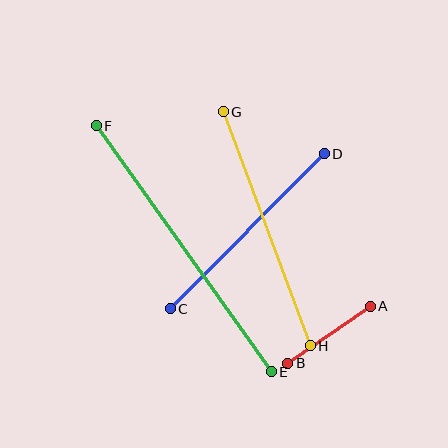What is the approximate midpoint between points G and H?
The midpoint is at approximately (267, 229) pixels.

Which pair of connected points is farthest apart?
Points E and F are farthest apart.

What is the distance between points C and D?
The distance is approximately 218 pixels.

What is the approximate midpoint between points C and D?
The midpoint is at approximately (247, 231) pixels.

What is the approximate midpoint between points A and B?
The midpoint is at approximately (329, 335) pixels.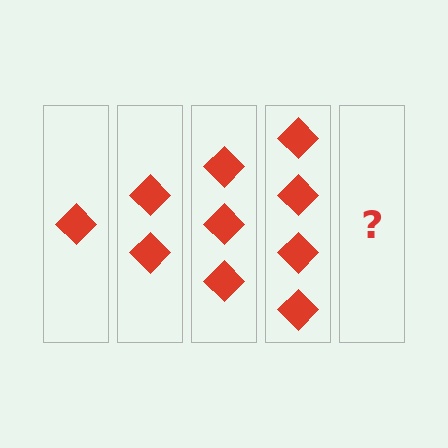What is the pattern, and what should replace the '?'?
The pattern is that each step adds one more diamond. The '?' should be 5 diamonds.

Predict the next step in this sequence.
The next step is 5 diamonds.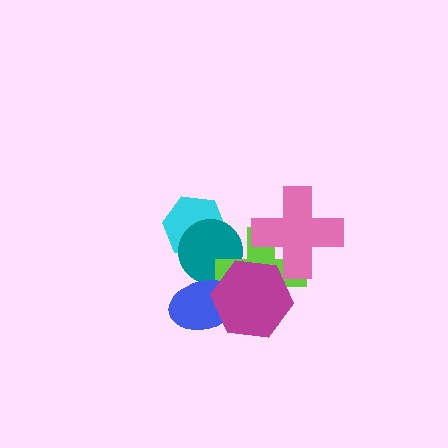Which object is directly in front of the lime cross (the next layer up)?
The blue ellipse is directly in front of the lime cross.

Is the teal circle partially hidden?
Yes, it is partially covered by another shape.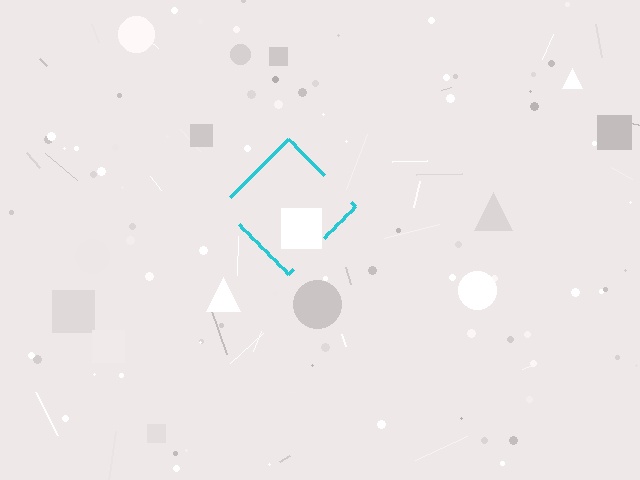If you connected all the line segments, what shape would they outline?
They would outline a diamond.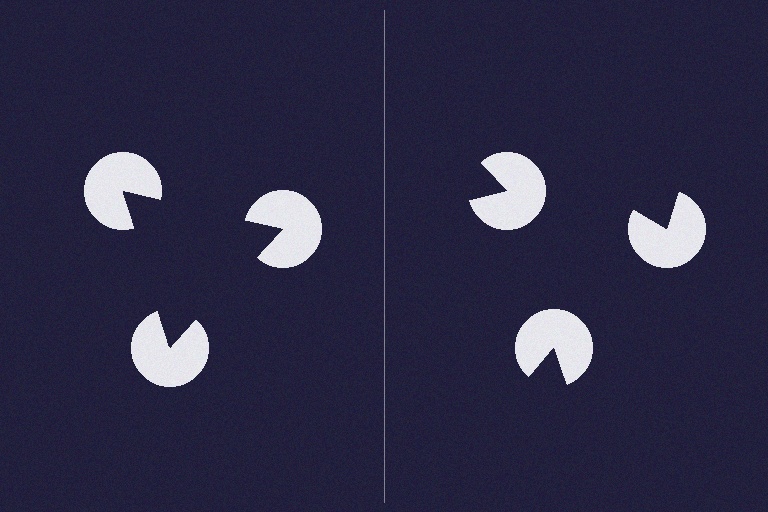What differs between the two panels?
The pac-man discs are positioned identically on both sides; only the wedge orientations differ. On the left they align to a triangle; on the right they are misaligned.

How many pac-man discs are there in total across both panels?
6 — 3 on each side.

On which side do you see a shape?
An illusory triangle appears on the left side. On the right side the wedge cuts are rotated, so no coherent shape forms.